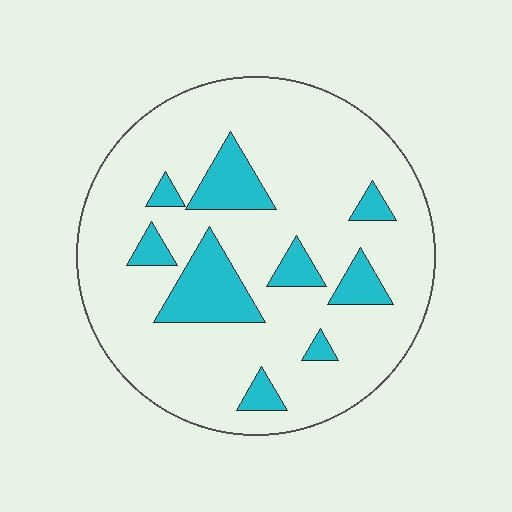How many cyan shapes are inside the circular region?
9.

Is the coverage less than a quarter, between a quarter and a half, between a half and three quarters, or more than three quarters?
Less than a quarter.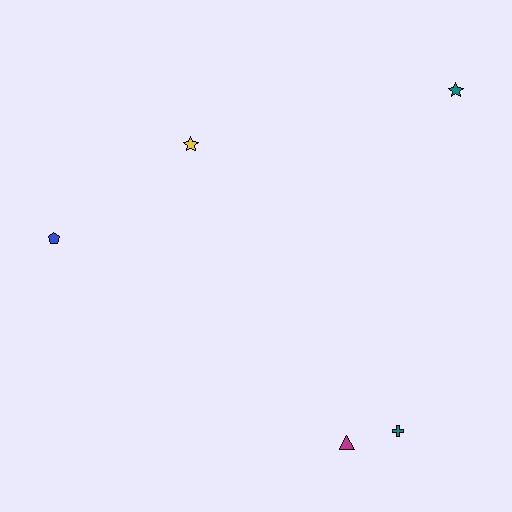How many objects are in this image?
There are 5 objects.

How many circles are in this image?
There are no circles.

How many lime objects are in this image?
There are no lime objects.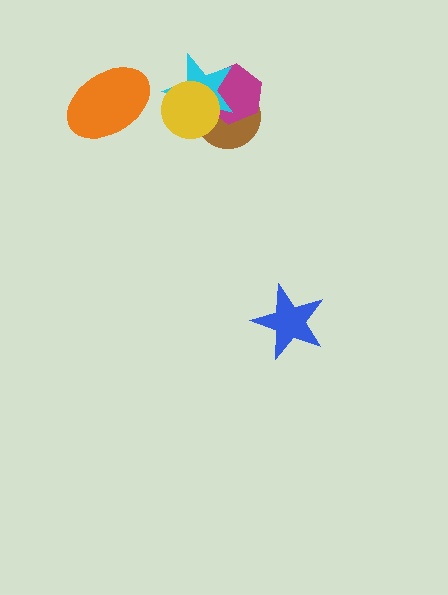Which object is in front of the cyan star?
The yellow circle is in front of the cyan star.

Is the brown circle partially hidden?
Yes, it is partially covered by another shape.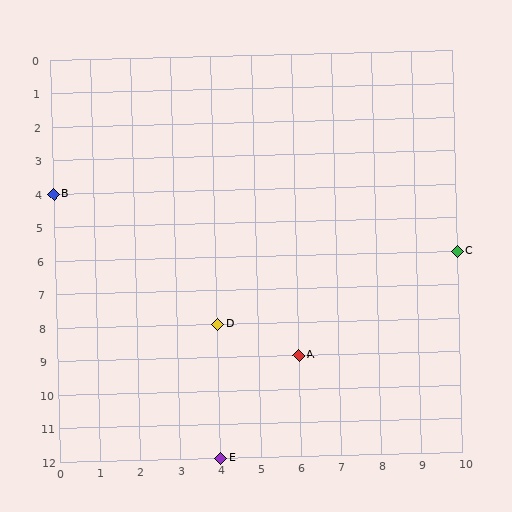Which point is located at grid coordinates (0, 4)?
Point B is at (0, 4).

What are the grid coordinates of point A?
Point A is at grid coordinates (6, 9).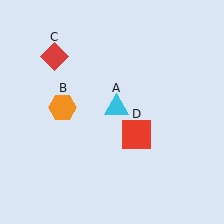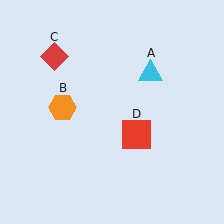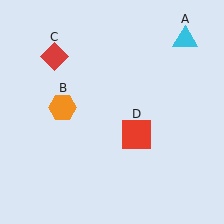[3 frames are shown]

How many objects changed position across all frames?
1 object changed position: cyan triangle (object A).